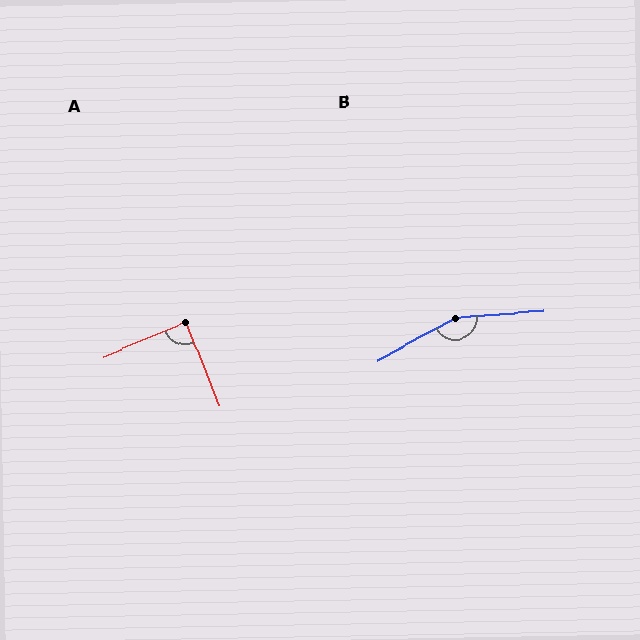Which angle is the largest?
B, at approximately 156 degrees.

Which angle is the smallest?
A, at approximately 89 degrees.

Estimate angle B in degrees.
Approximately 156 degrees.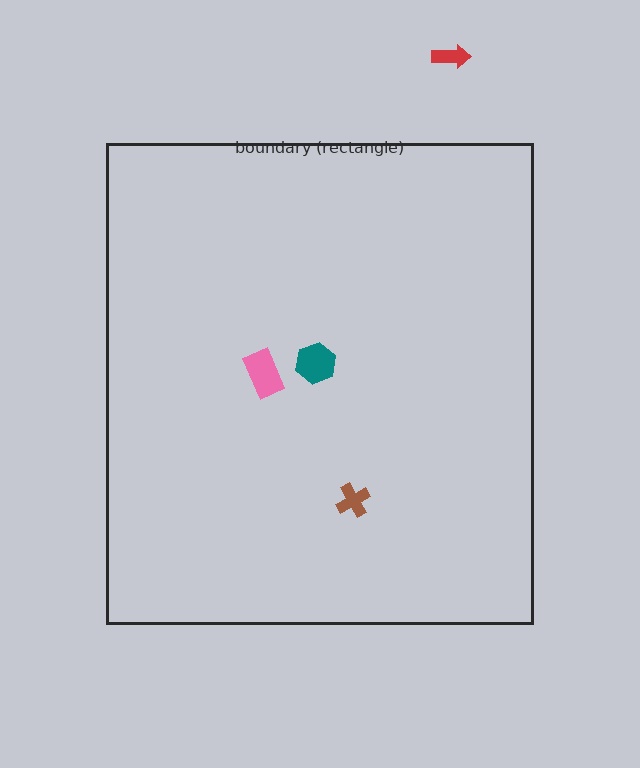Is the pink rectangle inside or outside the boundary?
Inside.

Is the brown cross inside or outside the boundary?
Inside.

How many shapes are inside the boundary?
3 inside, 1 outside.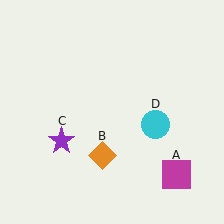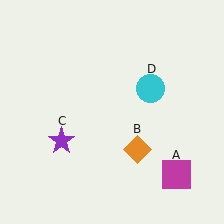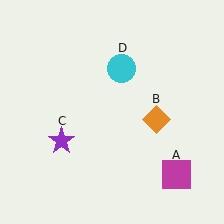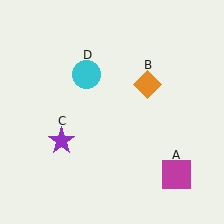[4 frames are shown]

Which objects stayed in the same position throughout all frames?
Magenta square (object A) and purple star (object C) remained stationary.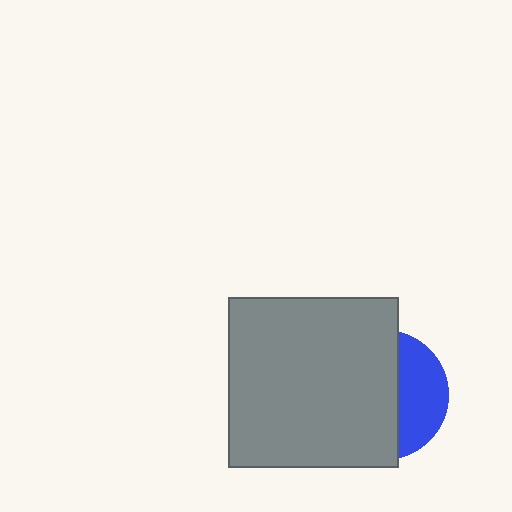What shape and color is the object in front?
The object in front is a gray square.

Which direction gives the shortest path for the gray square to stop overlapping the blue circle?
Moving left gives the shortest separation.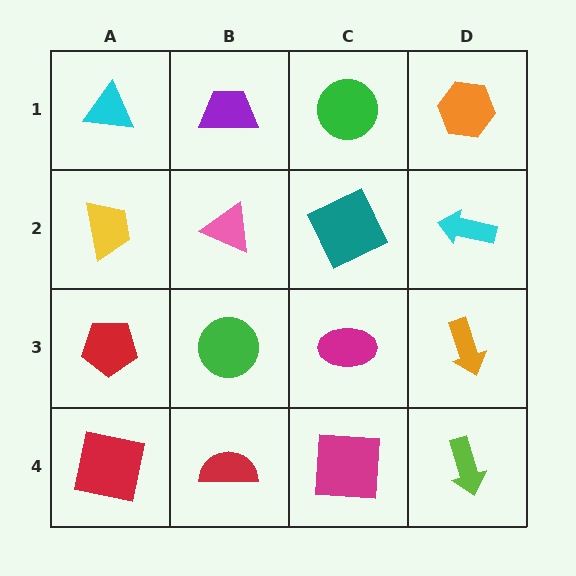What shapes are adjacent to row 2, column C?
A green circle (row 1, column C), a magenta ellipse (row 3, column C), a pink triangle (row 2, column B), a cyan arrow (row 2, column D).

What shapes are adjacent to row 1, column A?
A yellow trapezoid (row 2, column A), a purple trapezoid (row 1, column B).